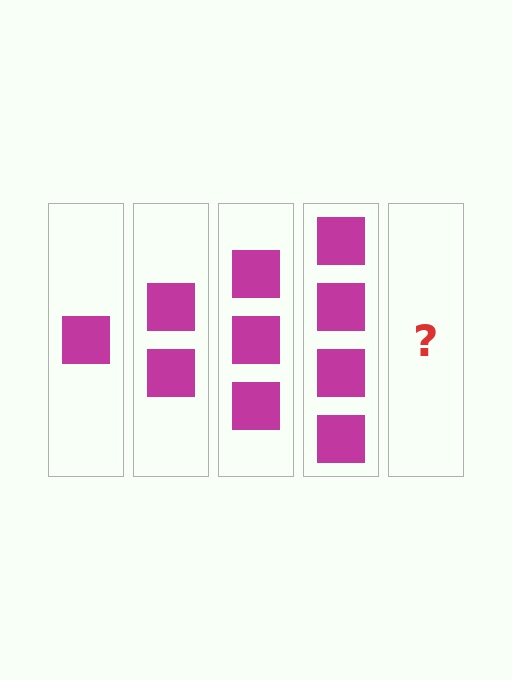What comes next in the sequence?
The next element should be 5 squares.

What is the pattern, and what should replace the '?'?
The pattern is that each step adds one more square. The '?' should be 5 squares.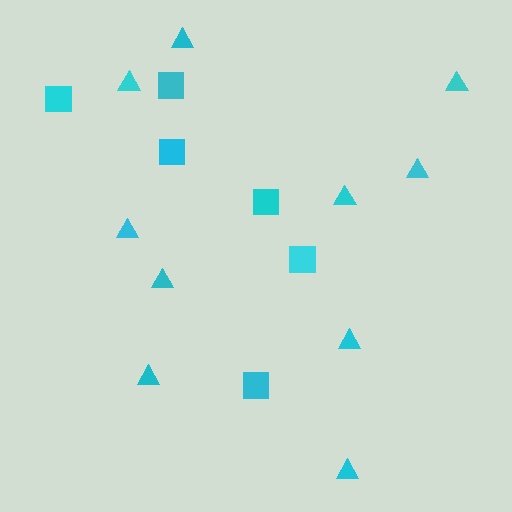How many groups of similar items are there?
There are 2 groups: one group of triangles (10) and one group of squares (6).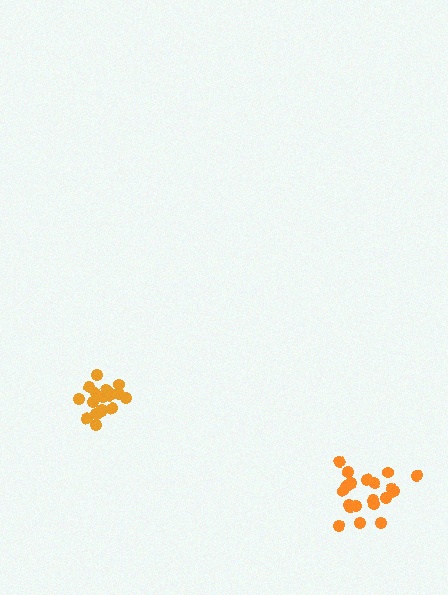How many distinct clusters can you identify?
There are 2 distinct clusters.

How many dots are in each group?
Group 1: 19 dots, Group 2: 20 dots (39 total).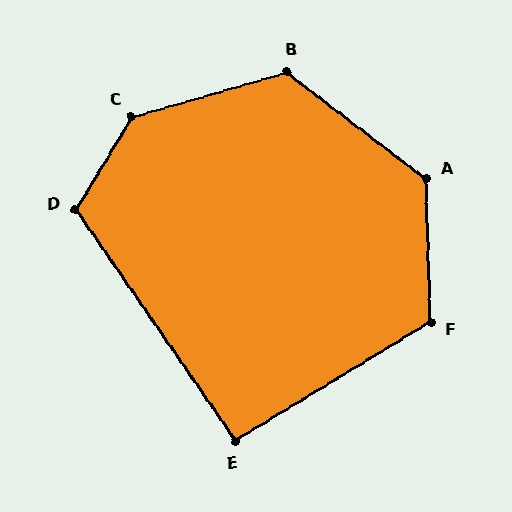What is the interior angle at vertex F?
Approximately 120 degrees (obtuse).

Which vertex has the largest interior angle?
C, at approximately 137 degrees.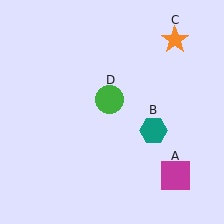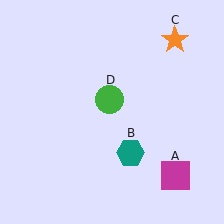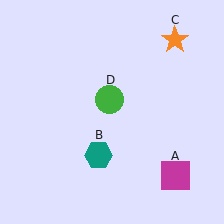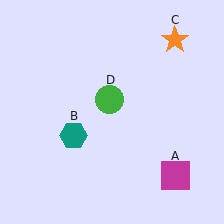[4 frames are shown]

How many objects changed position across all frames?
1 object changed position: teal hexagon (object B).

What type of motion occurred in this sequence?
The teal hexagon (object B) rotated clockwise around the center of the scene.